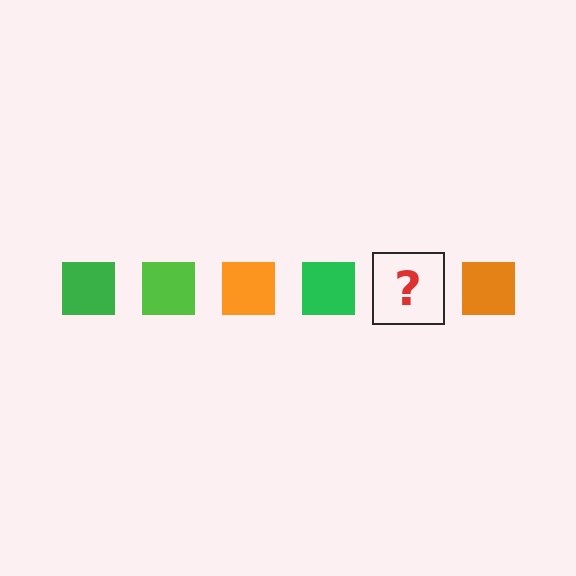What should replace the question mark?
The question mark should be replaced with a lime square.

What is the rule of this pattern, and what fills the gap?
The rule is that the pattern cycles through green, lime, orange squares. The gap should be filled with a lime square.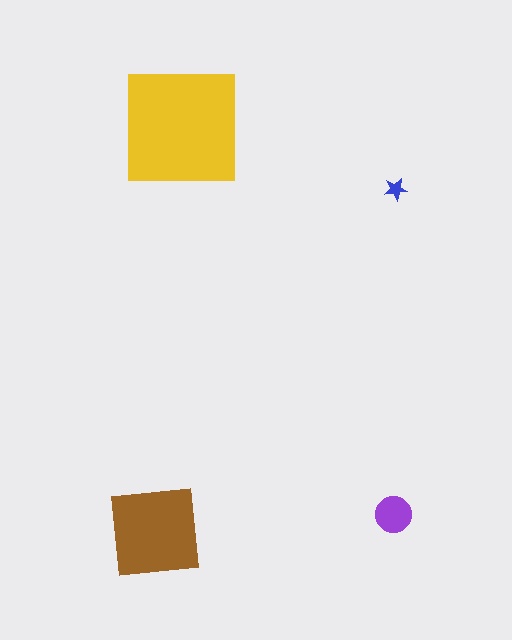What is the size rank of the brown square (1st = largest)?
2nd.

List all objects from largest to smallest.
The yellow square, the brown square, the purple circle, the blue star.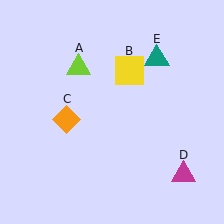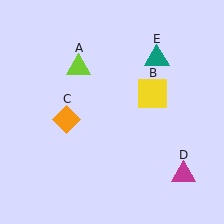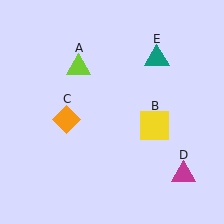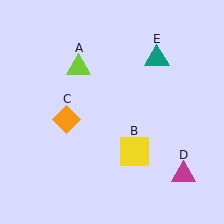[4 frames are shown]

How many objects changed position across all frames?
1 object changed position: yellow square (object B).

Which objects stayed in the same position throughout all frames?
Lime triangle (object A) and orange diamond (object C) and magenta triangle (object D) and teal triangle (object E) remained stationary.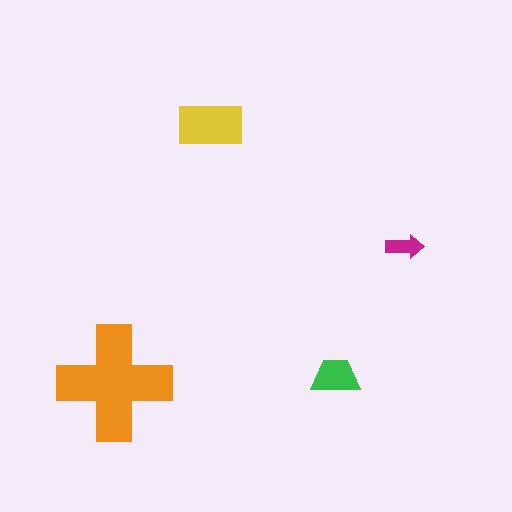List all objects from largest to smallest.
The orange cross, the yellow rectangle, the green trapezoid, the magenta arrow.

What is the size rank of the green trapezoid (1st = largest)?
3rd.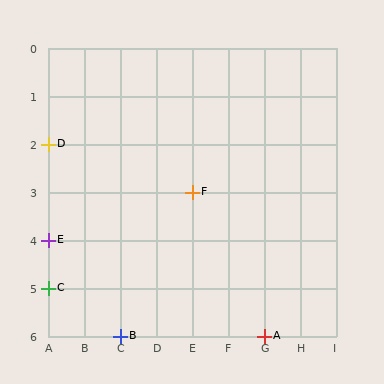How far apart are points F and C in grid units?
Points F and C are 4 columns and 2 rows apart (about 4.5 grid units diagonally).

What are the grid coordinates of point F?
Point F is at grid coordinates (E, 3).